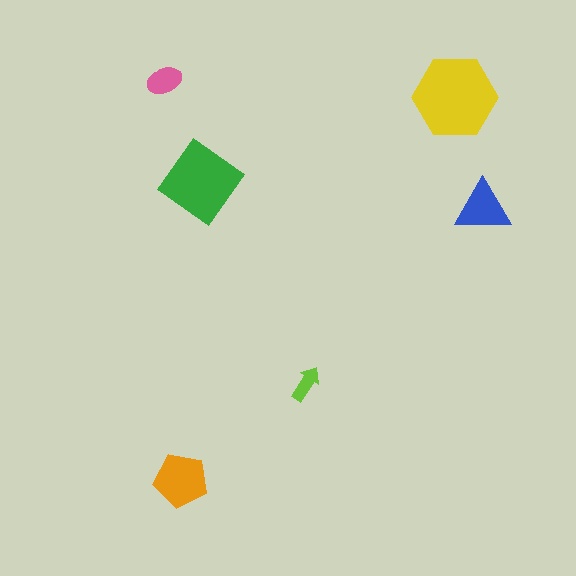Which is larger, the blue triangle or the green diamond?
The green diamond.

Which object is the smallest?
The lime arrow.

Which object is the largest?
The yellow hexagon.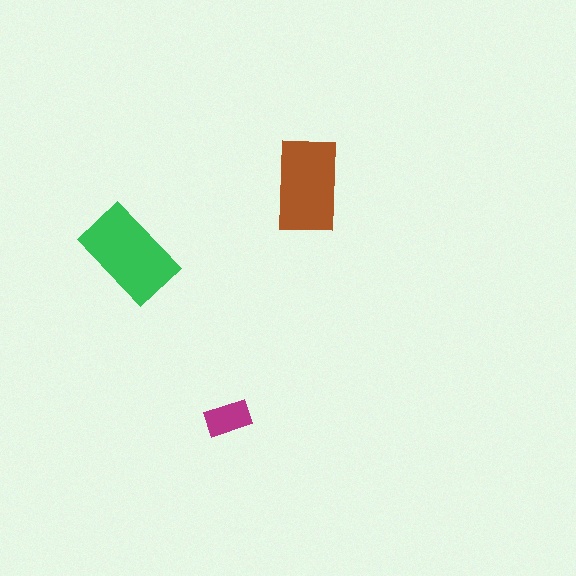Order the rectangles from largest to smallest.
the green one, the brown one, the magenta one.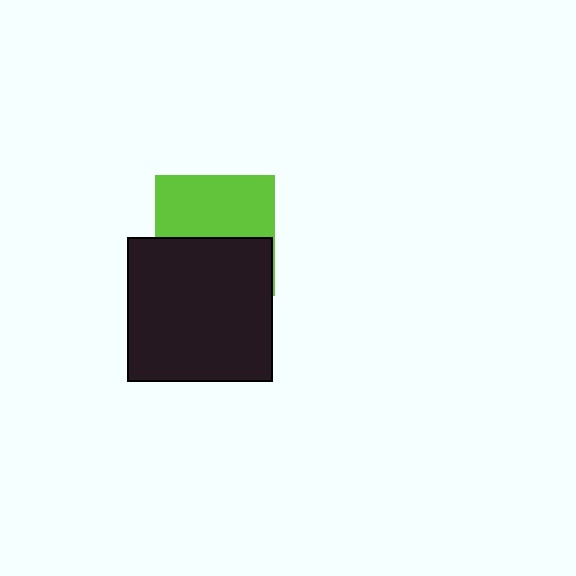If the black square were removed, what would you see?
You would see the complete lime square.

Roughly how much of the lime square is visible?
About half of it is visible (roughly 52%).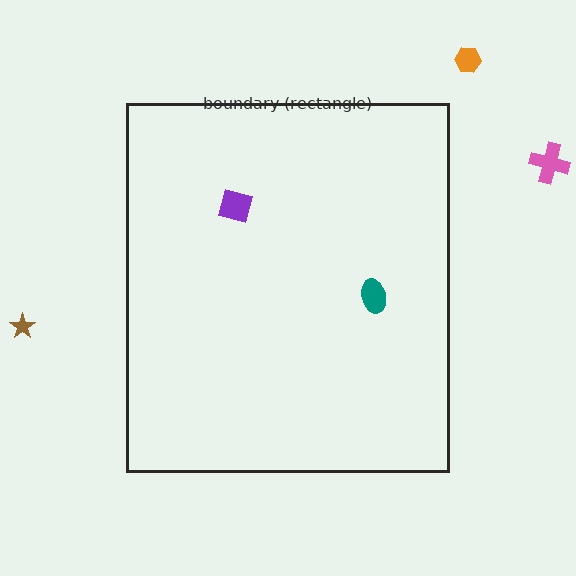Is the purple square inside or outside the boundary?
Inside.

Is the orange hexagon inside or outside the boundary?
Outside.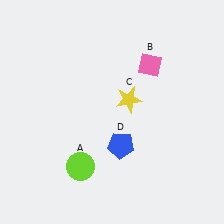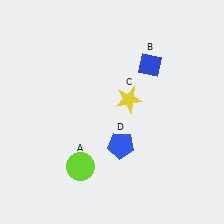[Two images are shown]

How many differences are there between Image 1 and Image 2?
There is 1 difference between the two images.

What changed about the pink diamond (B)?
In Image 1, B is pink. In Image 2, it changed to blue.